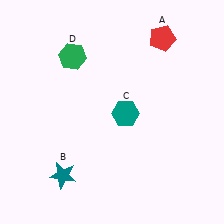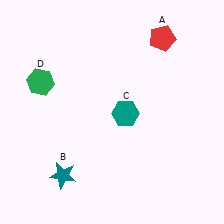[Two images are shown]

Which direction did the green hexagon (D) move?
The green hexagon (D) moved left.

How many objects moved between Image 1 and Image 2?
1 object moved between the two images.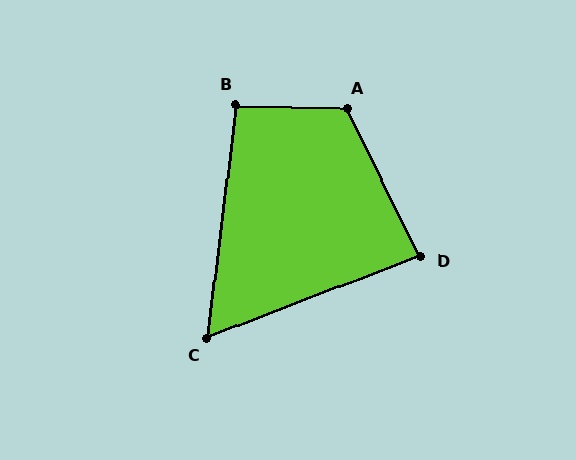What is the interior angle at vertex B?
Approximately 95 degrees (obtuse).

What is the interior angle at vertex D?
Approximately 85 degrees (acute).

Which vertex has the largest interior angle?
A, at approximately 118 degrees.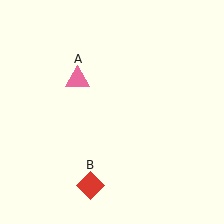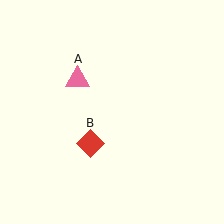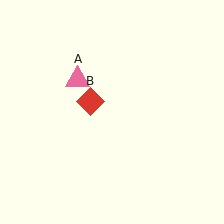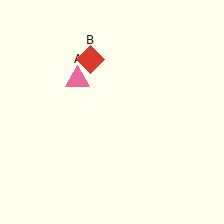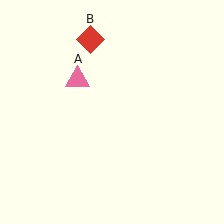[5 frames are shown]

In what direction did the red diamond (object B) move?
The red diamond (object B) moved up.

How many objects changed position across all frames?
1 object changed position: red diamond (object B).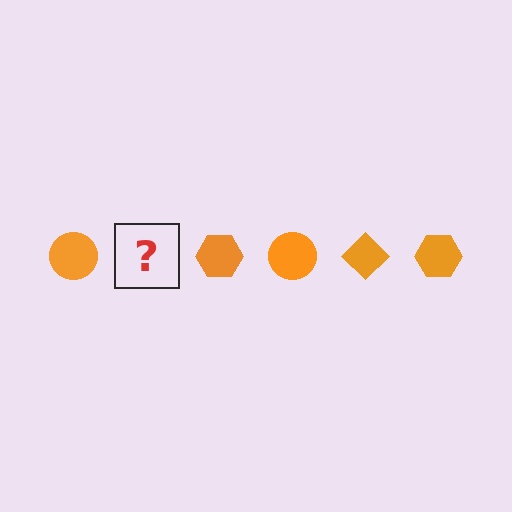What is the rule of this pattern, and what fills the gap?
The rule is that the pattern cycles through circle, diamond, hexagon shapes in orange. The gap should be filled with an orange diamond.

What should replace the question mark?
The question mark should be replaced with an orange diamond.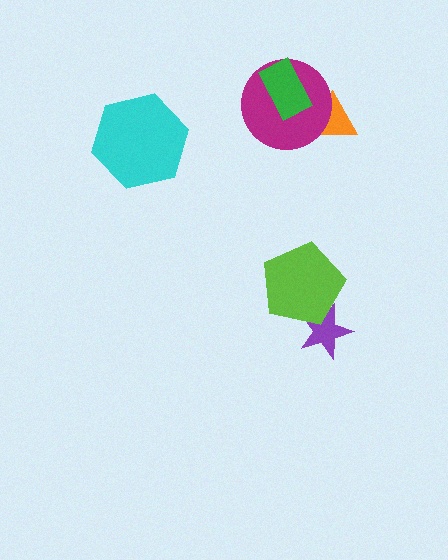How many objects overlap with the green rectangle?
1 object overlaps with the green rectangle.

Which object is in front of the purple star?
The lime pentagon is in front of the purple star.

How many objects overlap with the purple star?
1 object overlaps with the purple star.